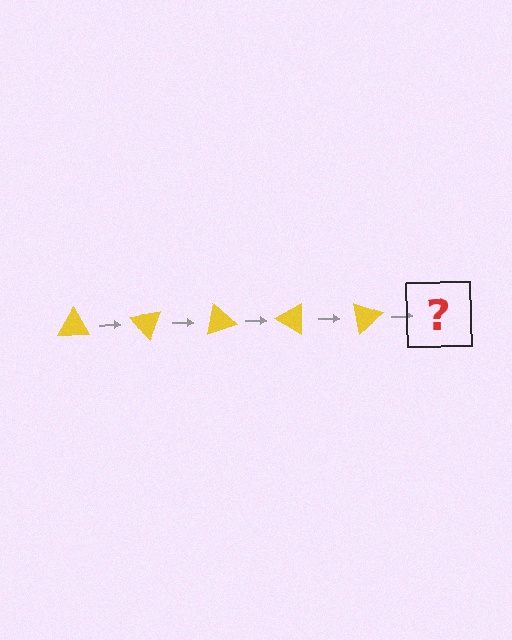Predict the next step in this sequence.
The next step is a yellow triangle rotated 250 degrees.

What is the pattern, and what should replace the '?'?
The pattern is that the triangle rotates 50 degrees each step. The '?' should be a yellow triangle rotated 250 degrees.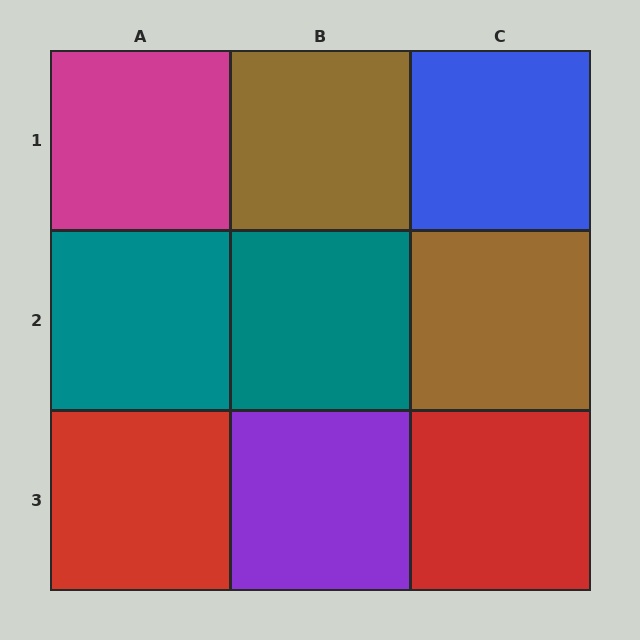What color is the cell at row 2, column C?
Brown.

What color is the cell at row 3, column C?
Red.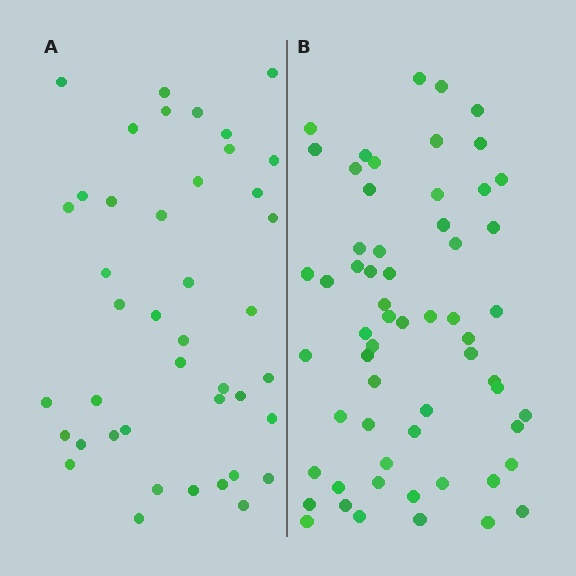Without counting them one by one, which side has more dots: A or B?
Region B (the right region) has more dots.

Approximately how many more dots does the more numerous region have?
Region B has approximately 20 more dots than region A.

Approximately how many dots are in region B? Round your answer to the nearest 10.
About 60 dots.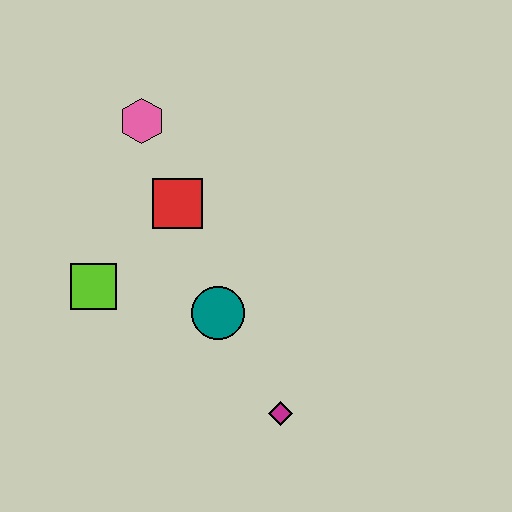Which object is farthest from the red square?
The magenta diamond is farthest from the red square.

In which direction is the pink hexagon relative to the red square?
The pink hexagon is above the red square.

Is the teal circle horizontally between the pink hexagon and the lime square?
No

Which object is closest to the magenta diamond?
The teal circle is closest to the magenta diamond.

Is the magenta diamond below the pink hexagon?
Yes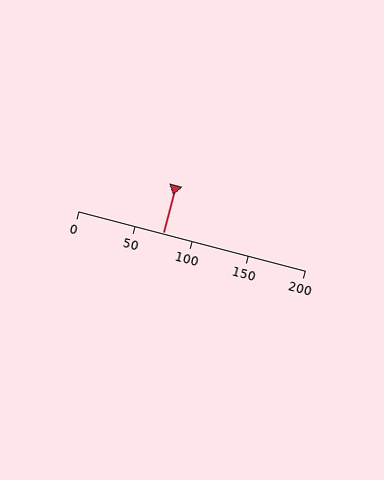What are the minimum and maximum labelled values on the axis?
The axis runs from 0 to 200.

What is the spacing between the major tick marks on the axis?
The major ticks are spaced 50 apart.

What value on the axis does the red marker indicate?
The marker indicates approximately 75.